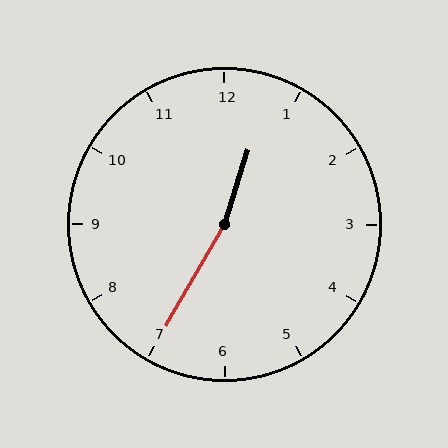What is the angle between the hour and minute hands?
Approximately 168 degrees.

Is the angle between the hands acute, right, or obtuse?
It is obtuse.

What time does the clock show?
12:35.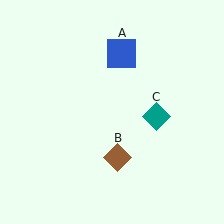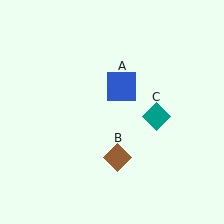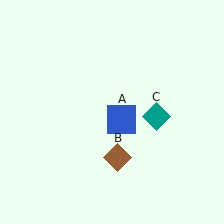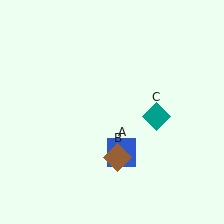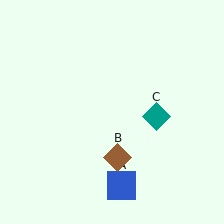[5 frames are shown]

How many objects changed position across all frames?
1 object changed position: blue square (object A).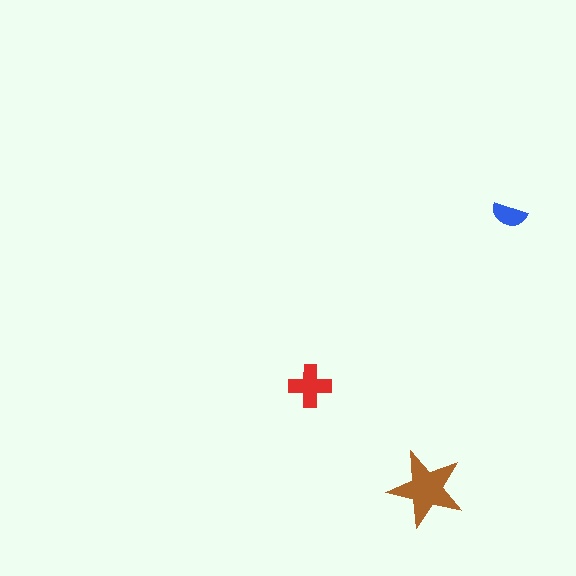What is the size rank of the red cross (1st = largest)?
2nd.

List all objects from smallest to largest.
The blue semicircle, the red cross, the brown star.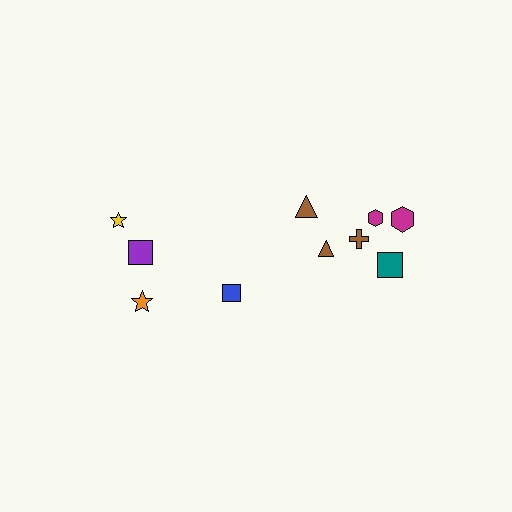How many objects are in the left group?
There are 4 objects.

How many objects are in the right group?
There are 6 objects.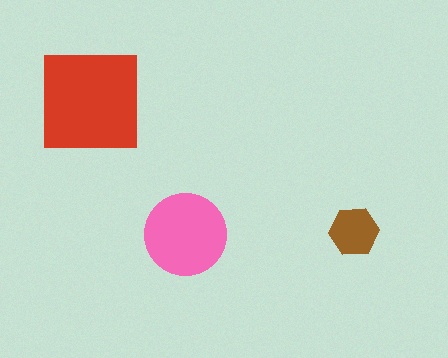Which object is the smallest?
The brown hexagon.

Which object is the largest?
The red square.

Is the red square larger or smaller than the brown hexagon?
Larger.